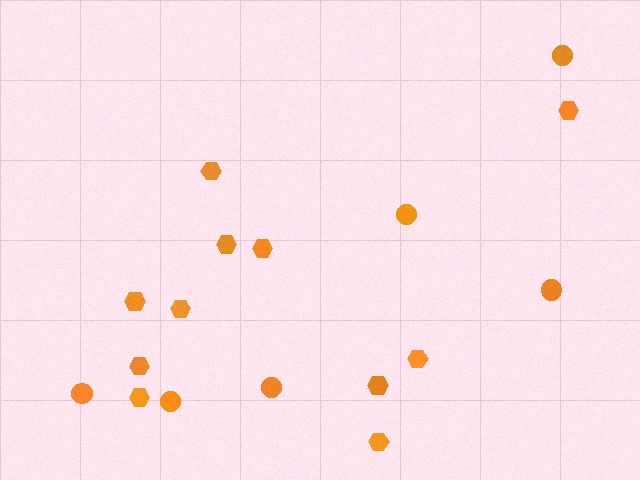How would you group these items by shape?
There are 2 groups: one group of circles (6) and one group of hexagons (11).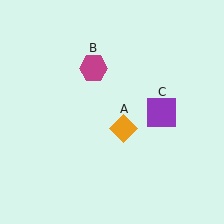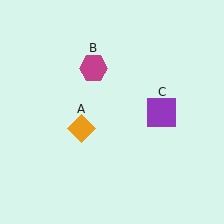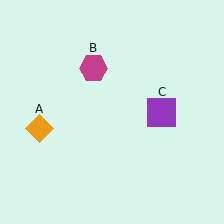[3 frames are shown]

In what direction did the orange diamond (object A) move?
The orange diamond (object A) moved left.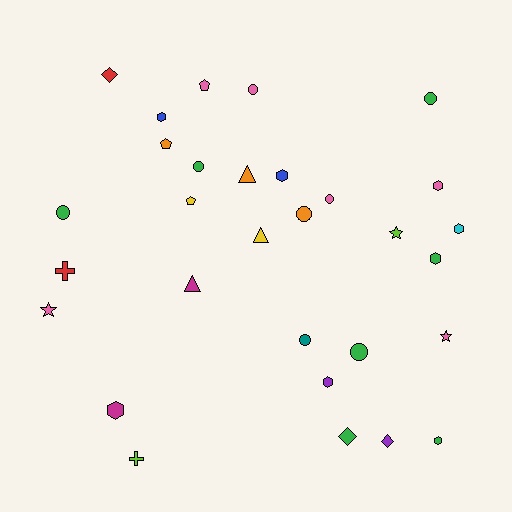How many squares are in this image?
There are no squares.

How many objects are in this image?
There are 30 objects.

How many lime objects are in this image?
There are 2 lime objects.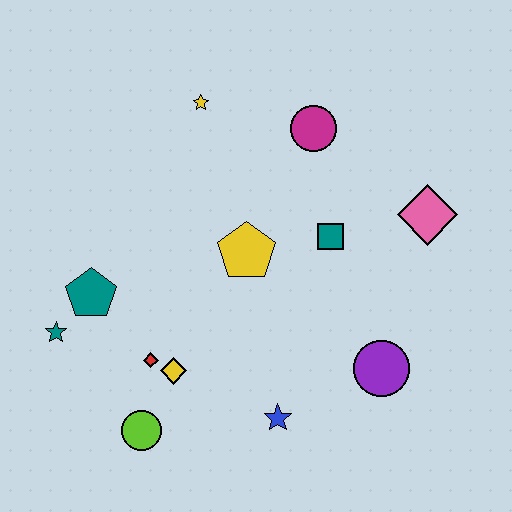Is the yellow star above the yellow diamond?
Yes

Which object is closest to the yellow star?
The magenta circle is closest to the yellow star.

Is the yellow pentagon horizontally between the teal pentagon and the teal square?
Yes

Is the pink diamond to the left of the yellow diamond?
No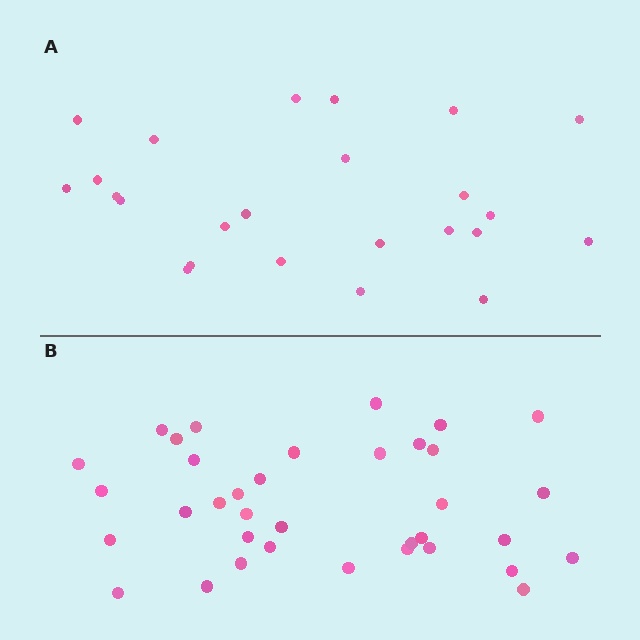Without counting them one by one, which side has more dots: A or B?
Region B (the bottom region) has more dots.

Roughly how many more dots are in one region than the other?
Region B has roughly 12 or so more dots than region A.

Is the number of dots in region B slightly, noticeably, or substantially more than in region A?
Region B has substantially more. The ratio is roughly 1.5 to 1.